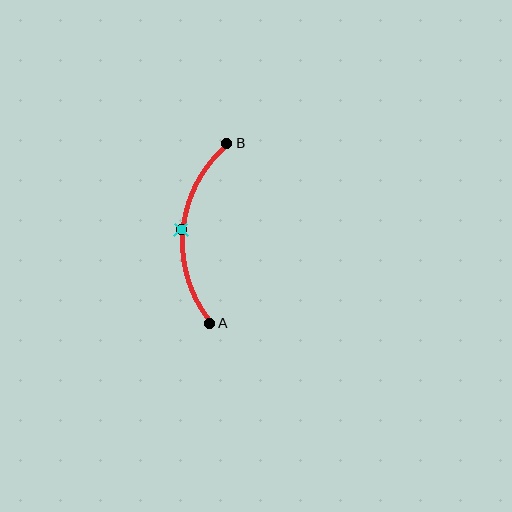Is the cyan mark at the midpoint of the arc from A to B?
Yes. The cyan mark lies on the arc at equal arc-length from both A and B — it is the arc midpoint.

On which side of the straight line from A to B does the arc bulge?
The arc bulges to the left of the straight line connecting A and B.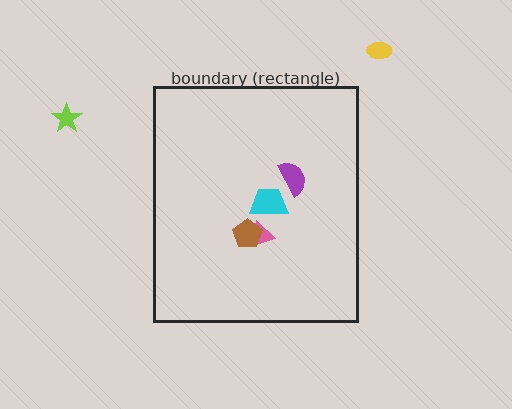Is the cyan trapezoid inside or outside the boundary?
Inside.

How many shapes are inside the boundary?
4 inside, 2 outside.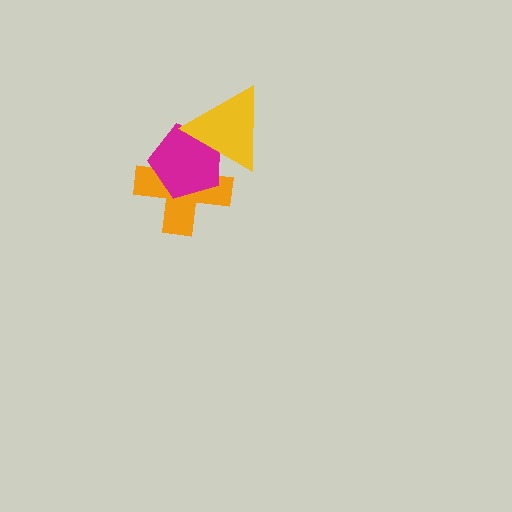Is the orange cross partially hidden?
Yes, it is partially covered by another shape.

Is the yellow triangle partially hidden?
No, no other shape covers it.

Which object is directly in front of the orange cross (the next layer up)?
The magenta pentagon is directly in front of the orange cross.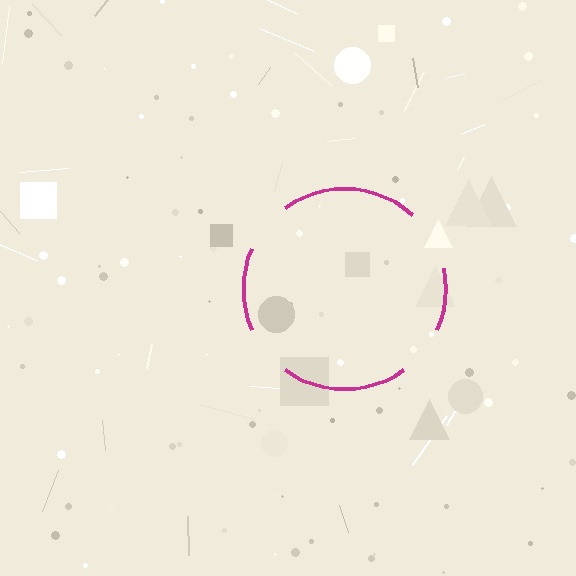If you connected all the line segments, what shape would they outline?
They would outline a circle.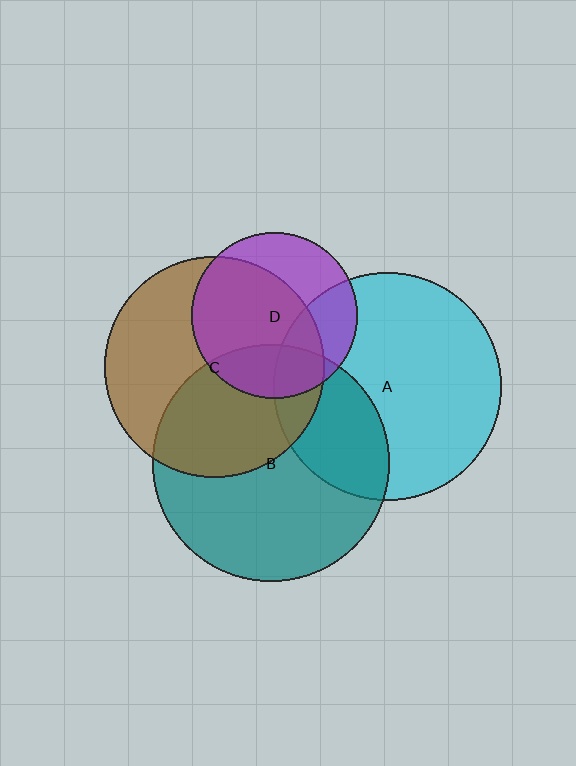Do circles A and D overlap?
Yes.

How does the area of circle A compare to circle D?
Approximately 1.9 times.